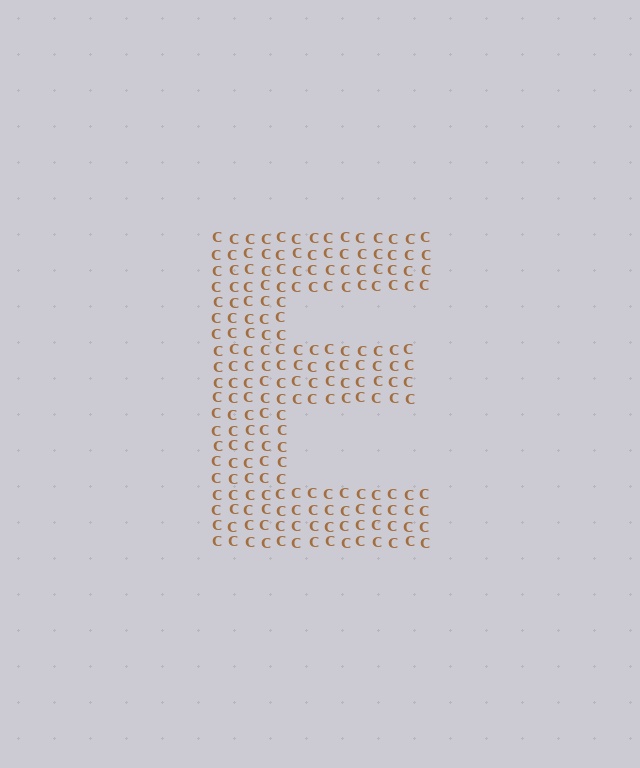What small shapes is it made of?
It is made of small letter C's.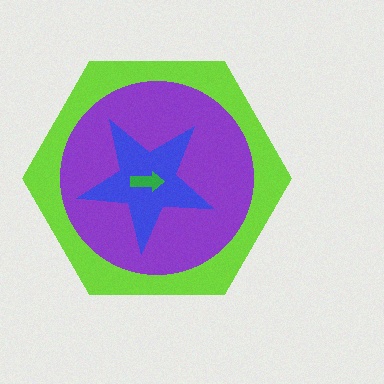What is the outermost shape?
The lime hexagon.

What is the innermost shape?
The green arrow.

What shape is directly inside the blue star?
The green arrow.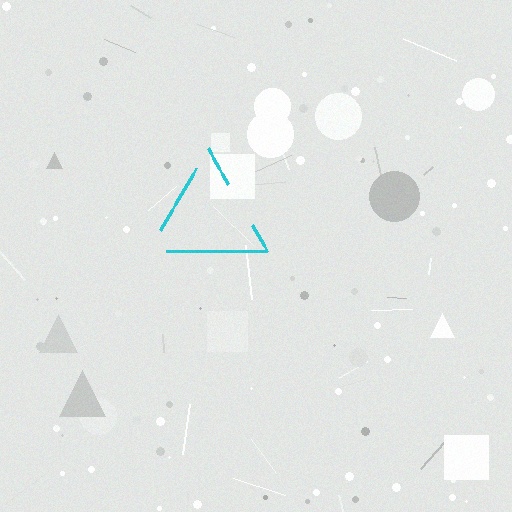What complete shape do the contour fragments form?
The contour fragments form a triangle.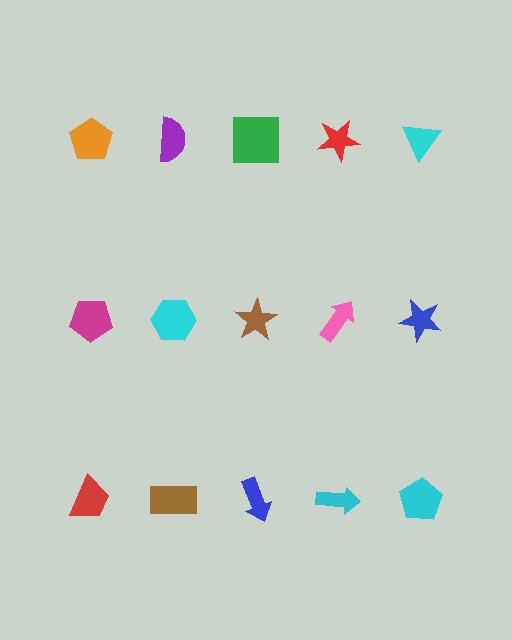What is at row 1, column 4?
A red star.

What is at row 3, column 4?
A cyan arrow.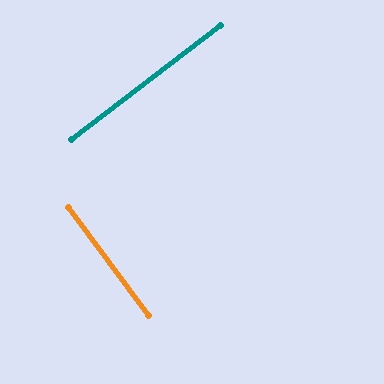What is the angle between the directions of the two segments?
Approximately 89 degrees.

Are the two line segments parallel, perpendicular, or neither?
Perpendicular — they meet at approximately 89°.